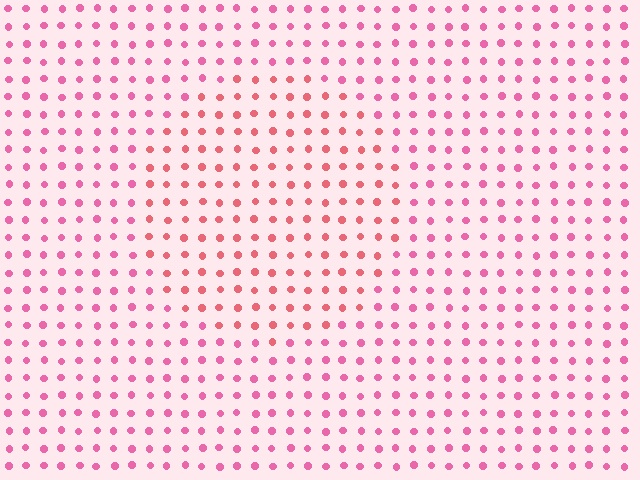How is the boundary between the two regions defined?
The boundary is defined purely by a slight shift in hue (about 24 degrees). Spacing, size, and orientation are identical on both sides.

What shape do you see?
I see a circle.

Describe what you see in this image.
The image is filled with small pink elements in a uniform arrangement. A circle-shaped region is visible where the elements are tinted to a slightly different hue, forming a subtle color boundary.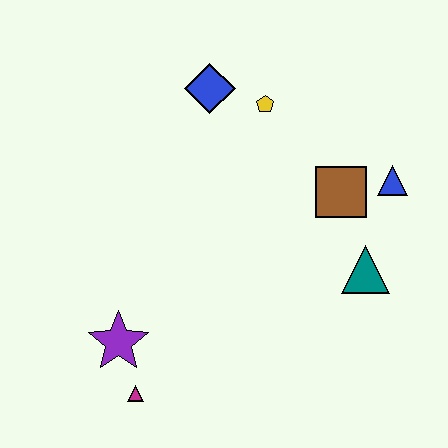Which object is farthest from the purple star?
The blue triangle is farthest from the purple star.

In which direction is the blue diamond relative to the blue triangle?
The blue diamond is to the left of the blue triangle.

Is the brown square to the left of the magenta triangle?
No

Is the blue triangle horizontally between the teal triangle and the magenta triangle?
No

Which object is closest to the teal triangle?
The brown square is closest to the teal triangle.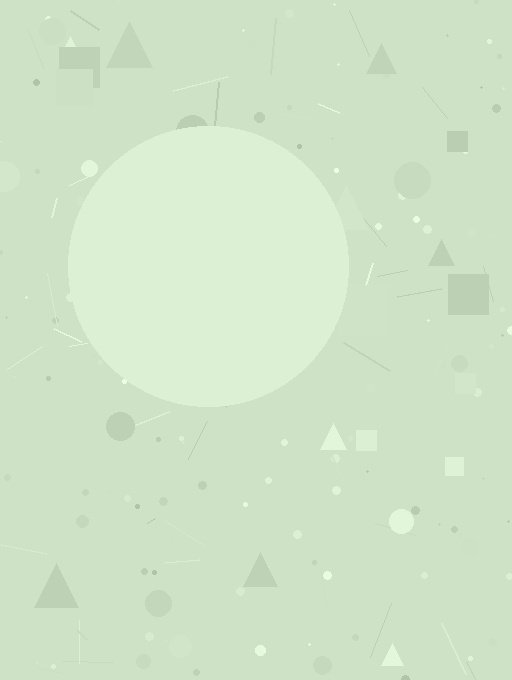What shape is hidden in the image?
A circle is hidden in the image.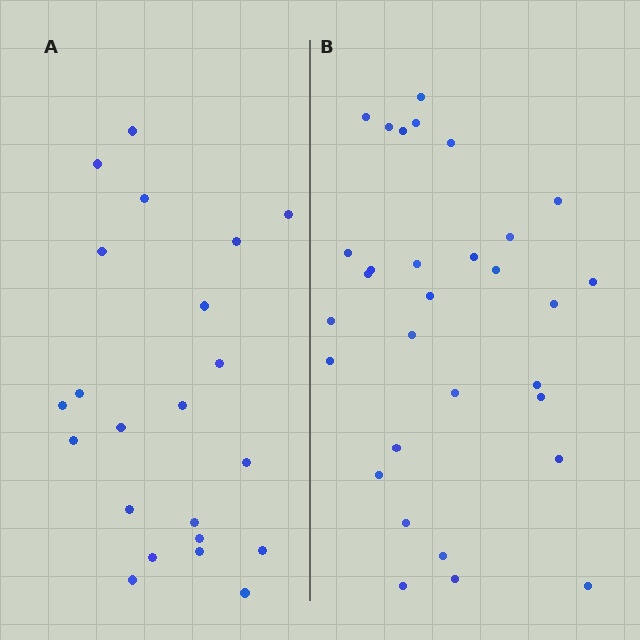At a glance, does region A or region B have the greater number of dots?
Region B (the right region) has more dots.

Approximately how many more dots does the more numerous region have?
Region B has roughly 8 or so more dots than region A.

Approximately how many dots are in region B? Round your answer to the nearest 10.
About 30 dots. (The exact count is 31, which rounds to 30.)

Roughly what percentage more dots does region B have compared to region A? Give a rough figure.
About 40% more.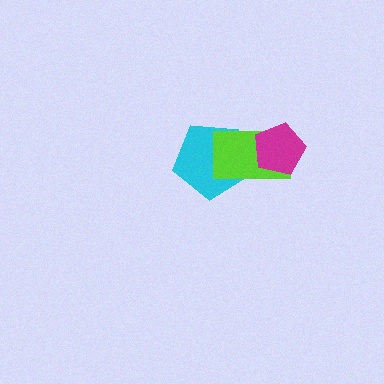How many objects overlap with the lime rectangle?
2 objects overlap with the lime rectangle.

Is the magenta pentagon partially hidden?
No, no other shape covers it.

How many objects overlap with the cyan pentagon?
1 object overlaps with the cyan pentagon.